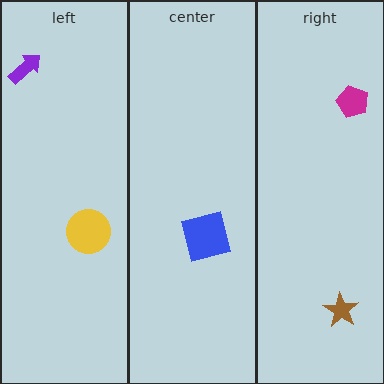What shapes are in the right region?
The magenta pentagon, the brown star.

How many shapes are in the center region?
1.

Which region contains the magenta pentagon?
The right region.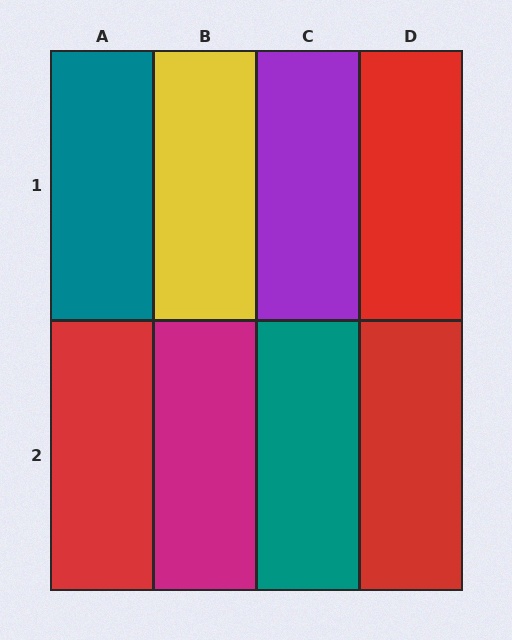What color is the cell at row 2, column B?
Magenta.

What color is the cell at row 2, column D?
Red.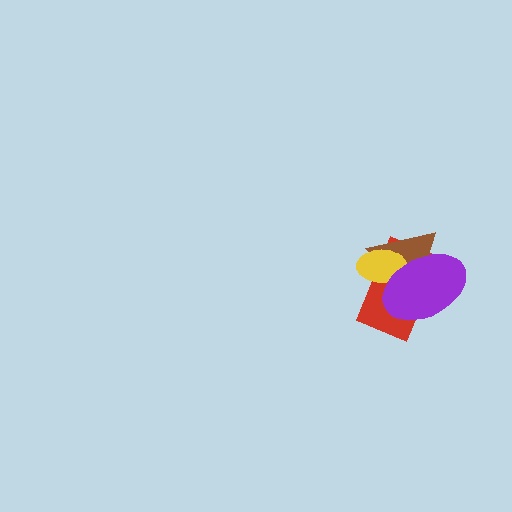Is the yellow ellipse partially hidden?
Yes, it is partially covered by another shape.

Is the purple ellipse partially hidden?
No, no other shape covers it.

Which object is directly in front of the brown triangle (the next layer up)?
The yellow ellipse is directly in front of the brown triangle.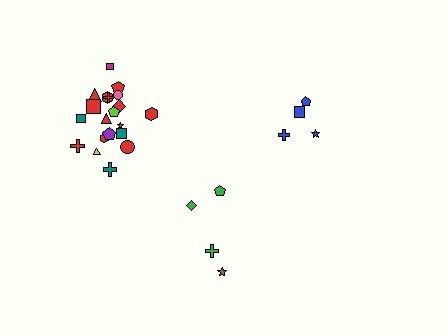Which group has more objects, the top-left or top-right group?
The top-left group.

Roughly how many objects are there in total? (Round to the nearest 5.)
Roughly 30 objects in total.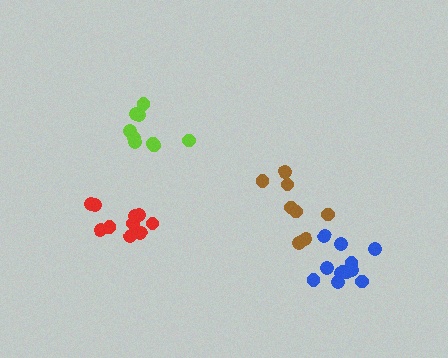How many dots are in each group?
Group 1: 10 dots, Group 2: 9 dots, Group 3: 8 dots, Group 4: 12 dots (39 total).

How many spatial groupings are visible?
There are 4 spatial groupings.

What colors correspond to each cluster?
The clusters are colored: red, lime, brown, blue.